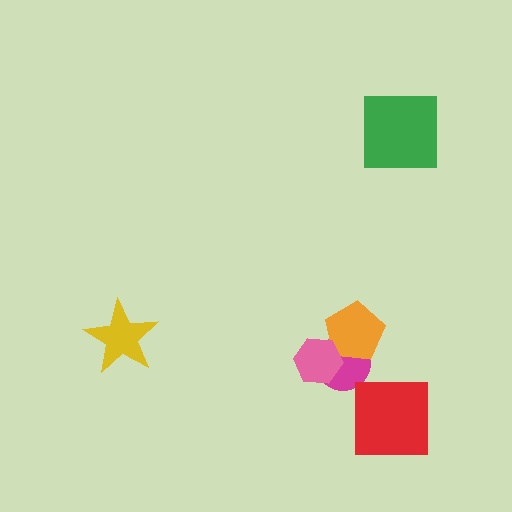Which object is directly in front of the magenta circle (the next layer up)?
The orange pentagon is directly in front of the magenta circle.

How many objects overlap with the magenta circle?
2 objects overlap with the magenta circle.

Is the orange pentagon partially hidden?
Yes, it is partially covered by another shape.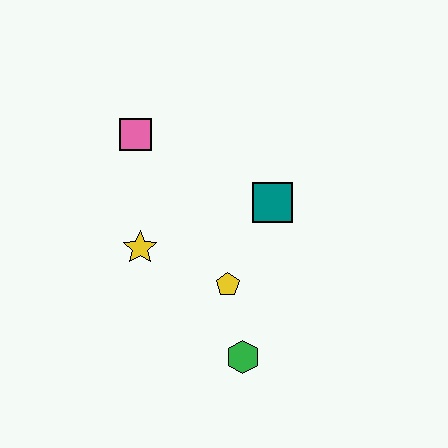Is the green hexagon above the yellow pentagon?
No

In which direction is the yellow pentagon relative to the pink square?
The yellow pentagon is below the pink square.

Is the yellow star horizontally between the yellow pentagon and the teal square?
No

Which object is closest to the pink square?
The yellow star is closest to the pink square.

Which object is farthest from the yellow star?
The green hexagon is farthest from the yellow star.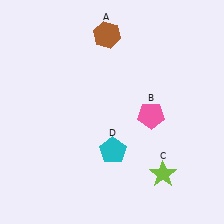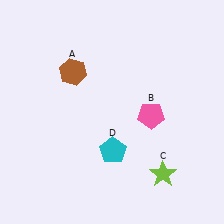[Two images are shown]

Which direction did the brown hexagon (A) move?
The brown hexagon (A) moved down.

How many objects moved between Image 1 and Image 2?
1 object moved between the two images.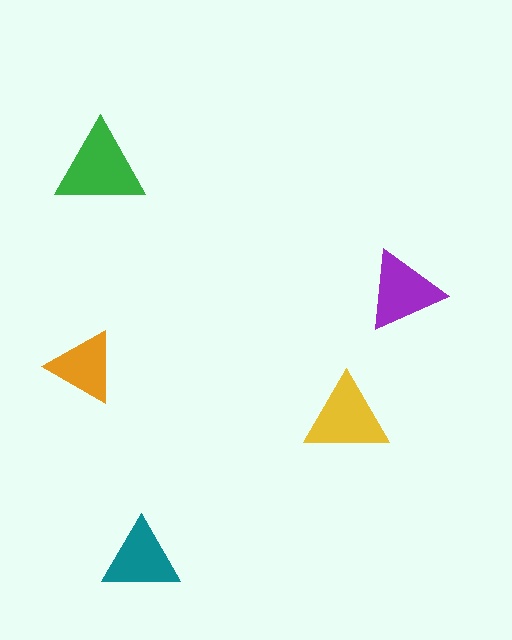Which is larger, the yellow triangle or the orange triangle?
The yellow one.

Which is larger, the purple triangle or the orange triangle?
The purple one.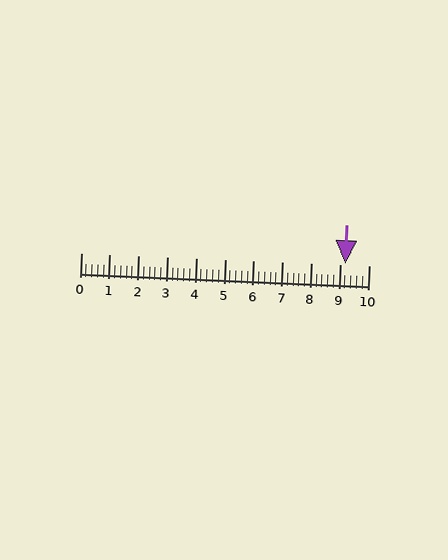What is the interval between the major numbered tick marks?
The major tick marks are spaced 1 units apart.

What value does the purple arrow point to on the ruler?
The purple arrow points to approximately 9.2.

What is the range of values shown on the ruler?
The ruler shows values from 0 to 10.